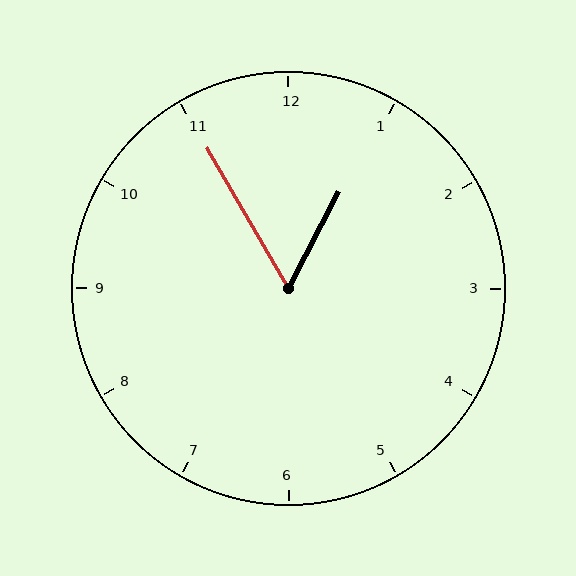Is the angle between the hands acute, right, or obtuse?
It is acute.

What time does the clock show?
12:55.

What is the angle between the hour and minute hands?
Approximately 58 degrees.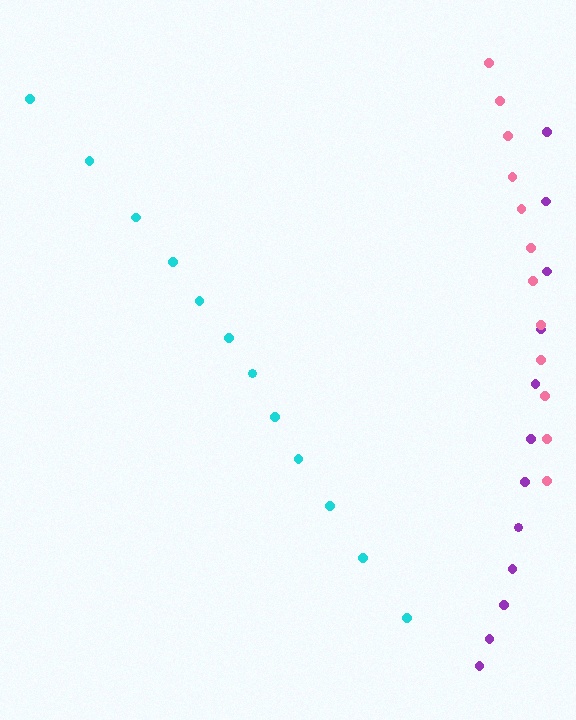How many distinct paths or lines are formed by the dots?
There are 3 distinct paths.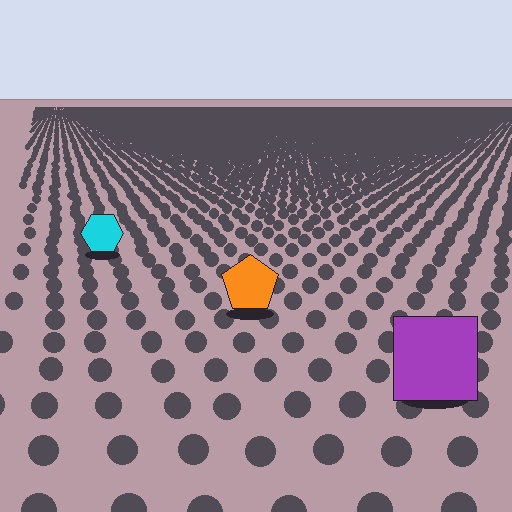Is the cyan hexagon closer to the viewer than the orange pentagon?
No. The orange pentagon is closer — you can tell from the texture gradient: the ground texture is coarser near it.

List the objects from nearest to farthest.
From nearest to farthest: the purple square, the orange pentagon, the cyan hexagon.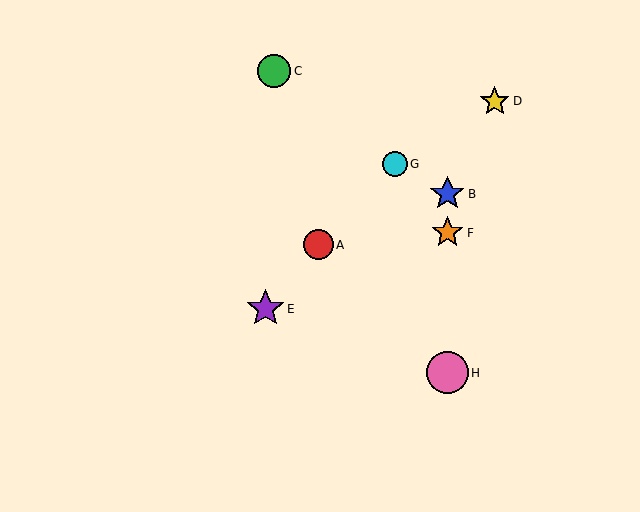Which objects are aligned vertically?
Objects B, F, H are aligned vertically.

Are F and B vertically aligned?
Yes, both are at x≈447.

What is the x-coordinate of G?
Object G is at x≈395.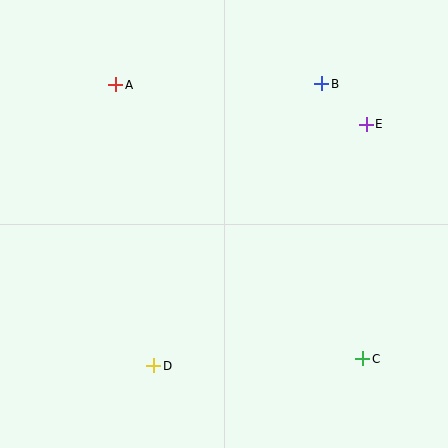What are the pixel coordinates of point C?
Point C is at (363, 359).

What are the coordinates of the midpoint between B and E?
The midpoint between B and E is at (344, 104).